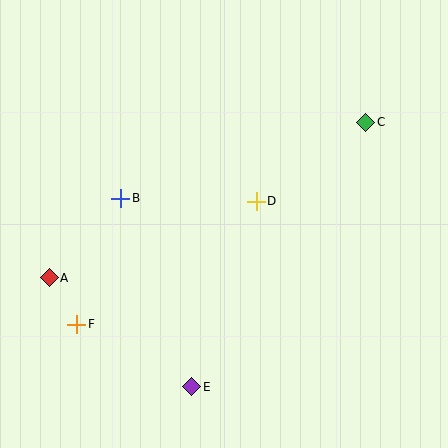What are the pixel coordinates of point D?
Point D is at (256, 202).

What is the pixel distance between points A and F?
The distance between A and F is 54 pixels.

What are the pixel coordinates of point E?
Point E is at (191, 387).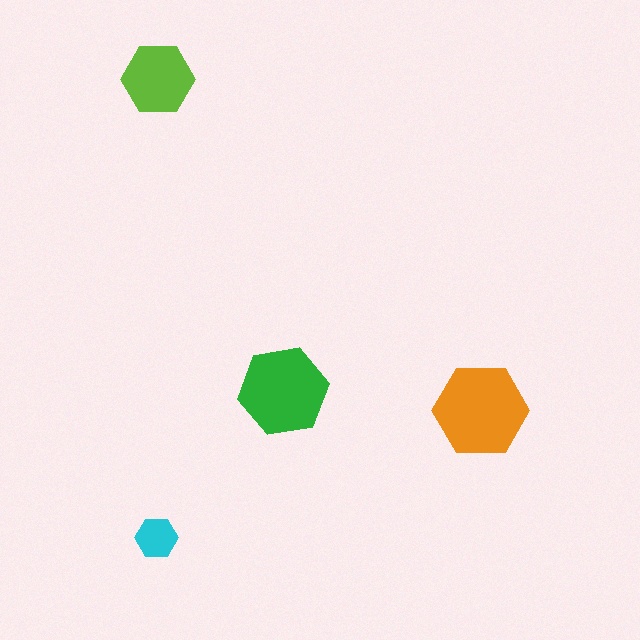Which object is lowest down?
The cyan hexagon is bottommost.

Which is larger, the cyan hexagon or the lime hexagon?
The lime one.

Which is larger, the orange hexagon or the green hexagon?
The orange one.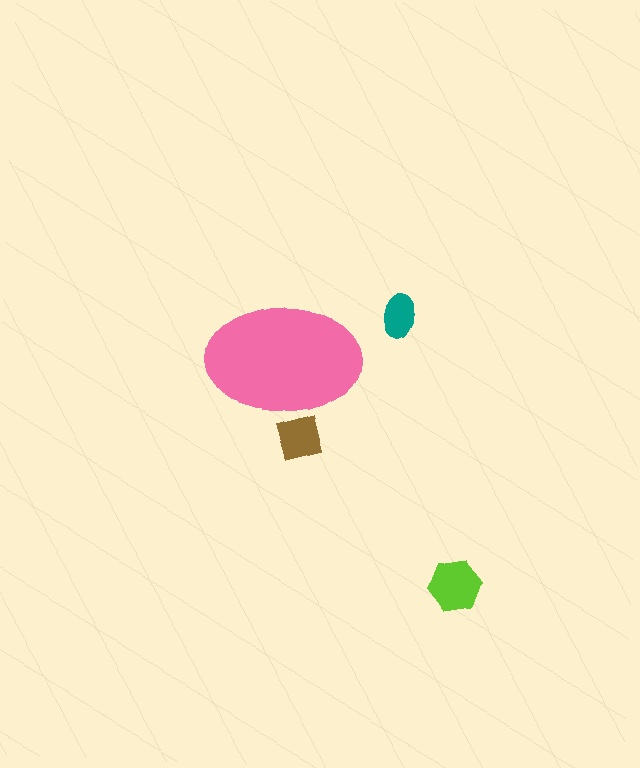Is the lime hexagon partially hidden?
No, the lime hexagon is fully visible.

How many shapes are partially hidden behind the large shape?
1 shape is partially hidden.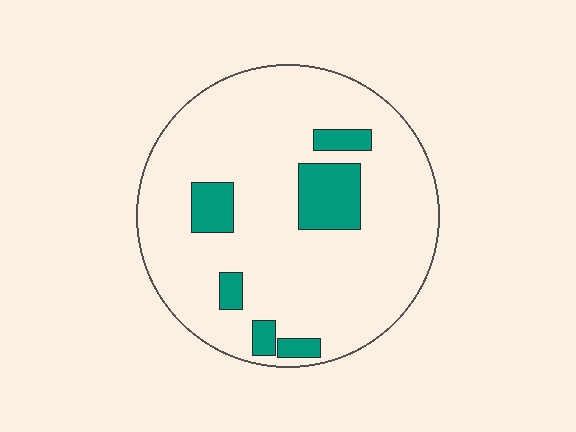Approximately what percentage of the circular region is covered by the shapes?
Approximately 15%.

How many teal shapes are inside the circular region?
6.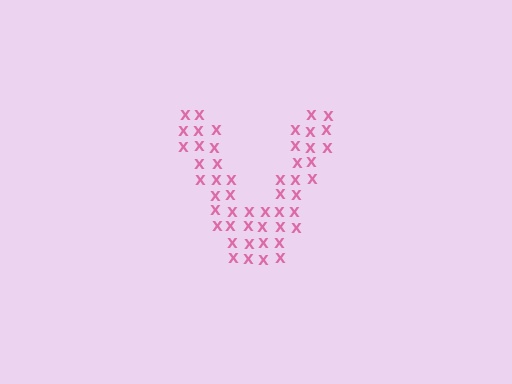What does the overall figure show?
The overall figure shows the letter V.